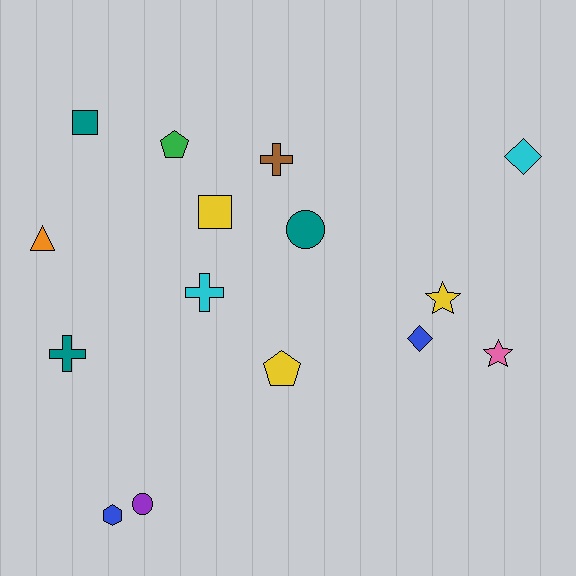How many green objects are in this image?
There is 1 green object.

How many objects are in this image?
There are 15 objects.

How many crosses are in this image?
There are 3 crosses.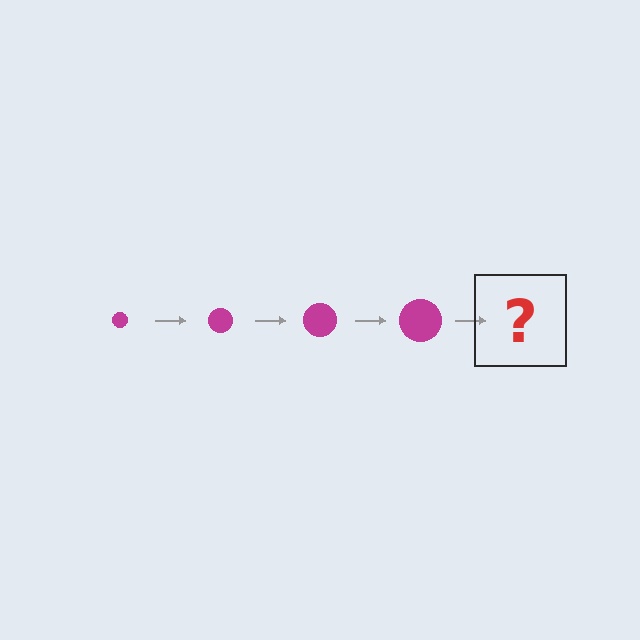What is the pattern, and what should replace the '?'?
The pattern is that the circle gets progressively larger each step. The '?' should be a magenta circle, larger than the previous one.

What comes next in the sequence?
The next element should be a magenta circle, larger than the previous one.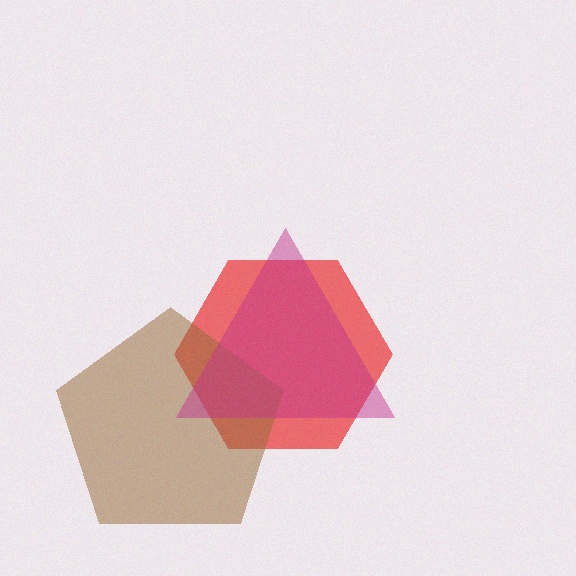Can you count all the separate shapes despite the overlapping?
Yes, there are 3 separate shapes.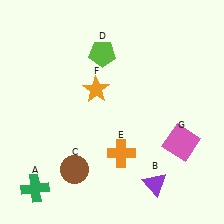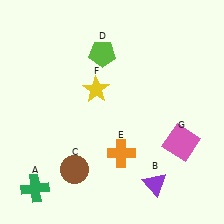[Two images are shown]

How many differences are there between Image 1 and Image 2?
There is 1 difference between the two images.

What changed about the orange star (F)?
In Image 1, F is orange. In Image 2, it changed to yellow.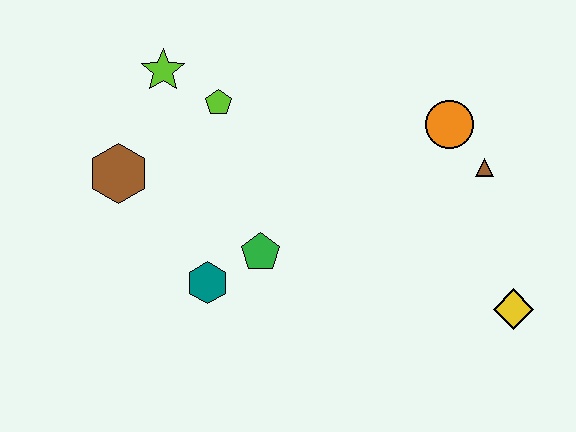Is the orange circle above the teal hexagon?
Yes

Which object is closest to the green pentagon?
The teal hexagon is closest to the green pentagon.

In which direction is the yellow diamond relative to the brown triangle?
The yellow diamond is below the brown triangle.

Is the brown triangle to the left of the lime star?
No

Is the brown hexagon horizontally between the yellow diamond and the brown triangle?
No